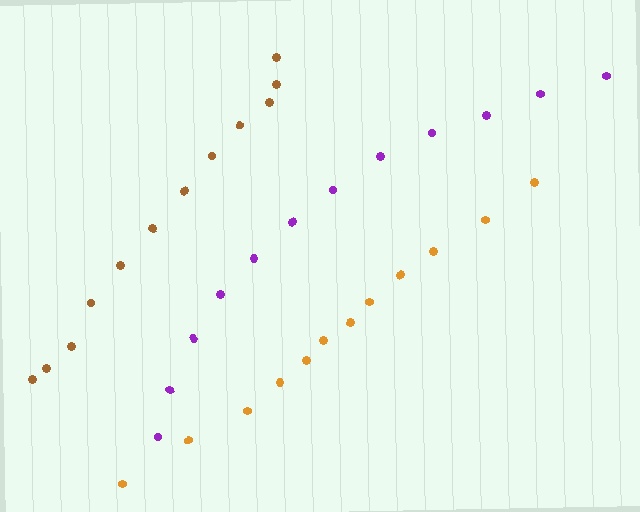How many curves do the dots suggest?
There are 3 distinct paths.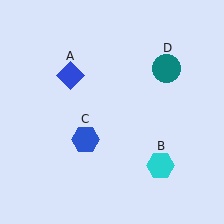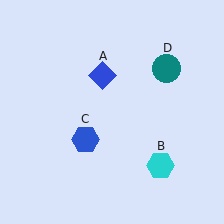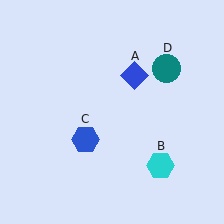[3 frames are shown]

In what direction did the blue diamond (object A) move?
The blue diamond (object A) moved right.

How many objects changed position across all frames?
1 object changed position: blue diamond (object A).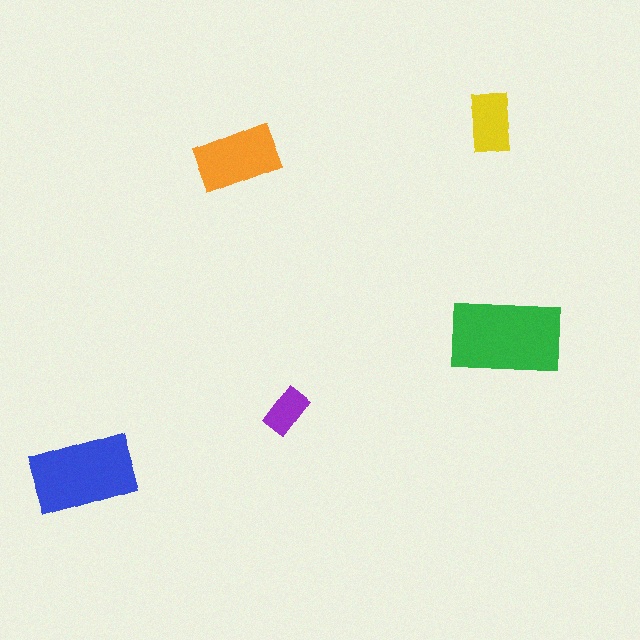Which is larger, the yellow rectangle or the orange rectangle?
The orange one.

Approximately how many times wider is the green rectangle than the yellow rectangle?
About 2 times wider.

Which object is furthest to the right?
The green rectangle is rightmost.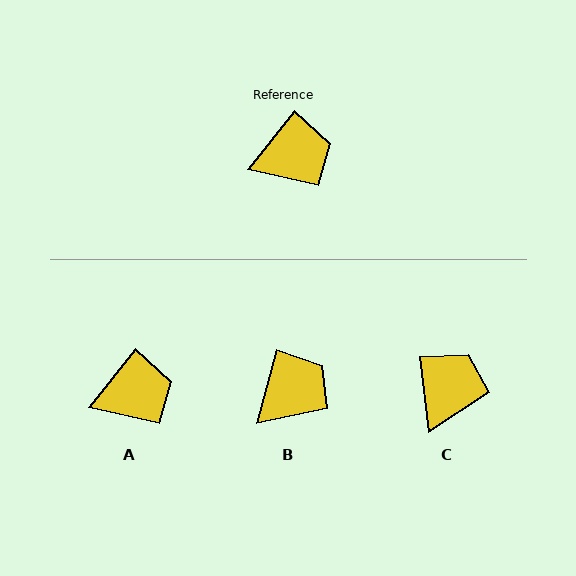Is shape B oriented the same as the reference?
No, it is off by about 24 degrees.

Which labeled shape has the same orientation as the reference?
A.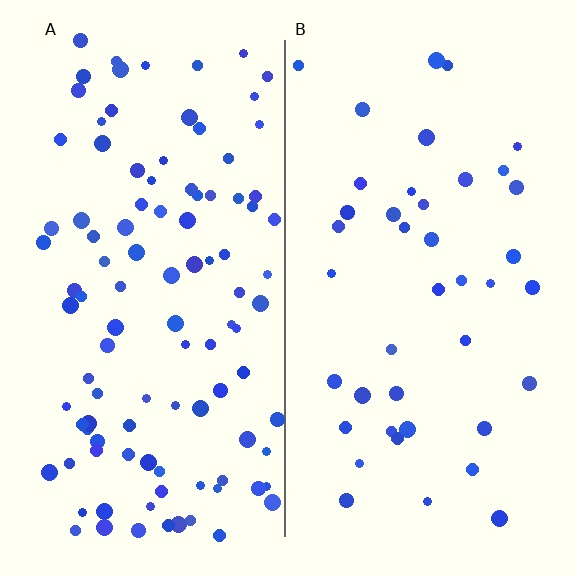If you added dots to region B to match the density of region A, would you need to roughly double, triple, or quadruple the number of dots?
Approximately triple.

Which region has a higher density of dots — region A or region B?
A (the left).